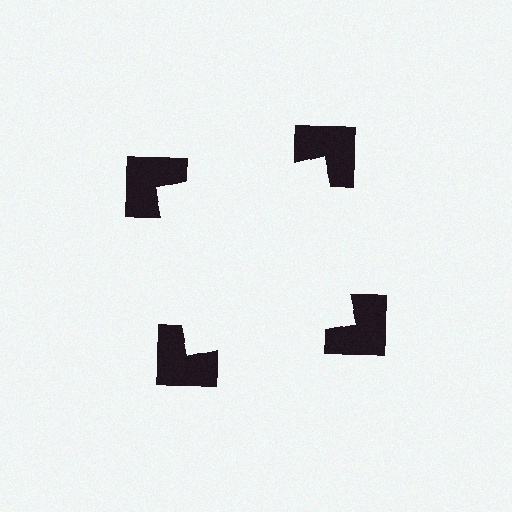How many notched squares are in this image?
There are 4 — one at each vertex of the illusory square.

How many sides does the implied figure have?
4 sides.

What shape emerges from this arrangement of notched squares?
An illusory square — its edges are inferred from the aligned wedge cuts in the notched squares, not physically drawn.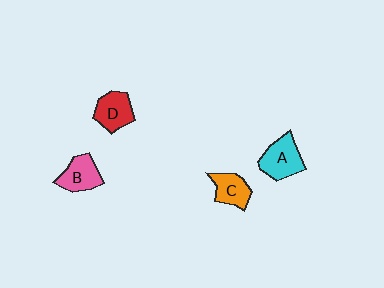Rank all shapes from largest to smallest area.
From largest to smallest: A (cyan), D (red), B (pink), C (orange).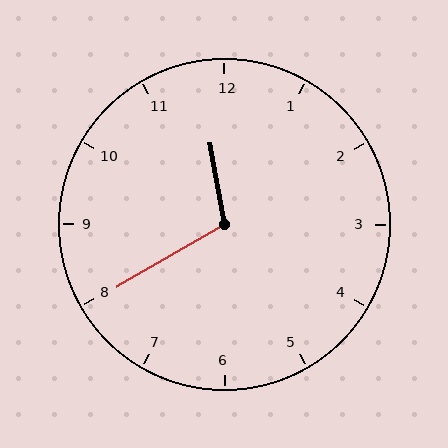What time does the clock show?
11:40.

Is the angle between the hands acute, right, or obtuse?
It is obtuse.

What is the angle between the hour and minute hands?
Approximately 110 degrees.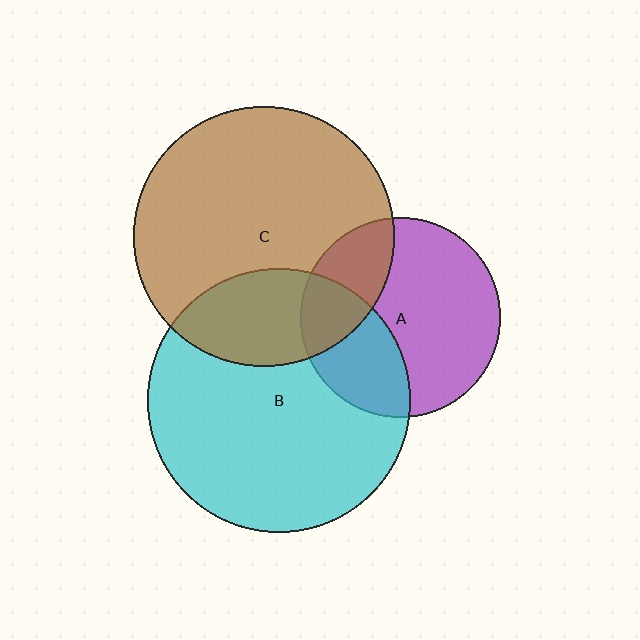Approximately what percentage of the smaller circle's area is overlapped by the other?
Approximately 25%.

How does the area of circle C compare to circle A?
Approximately 1.7 times.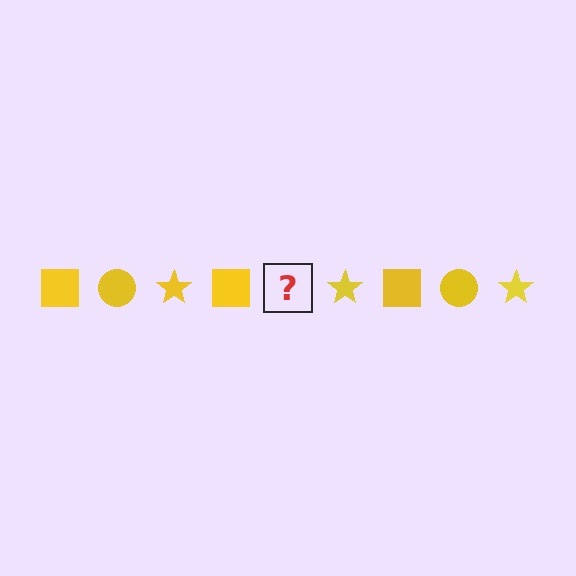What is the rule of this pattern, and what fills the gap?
The rule is that the pattern cycles through square, circle, star shapes in yellow. The gap should be filled with a yellow circle.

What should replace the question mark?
The question mark should be replaced with a yellow circle.